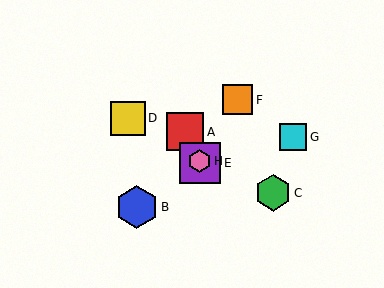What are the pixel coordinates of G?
Object G is at (293, 137).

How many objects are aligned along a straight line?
3 objects (A, E, H) are aligned along a straight line.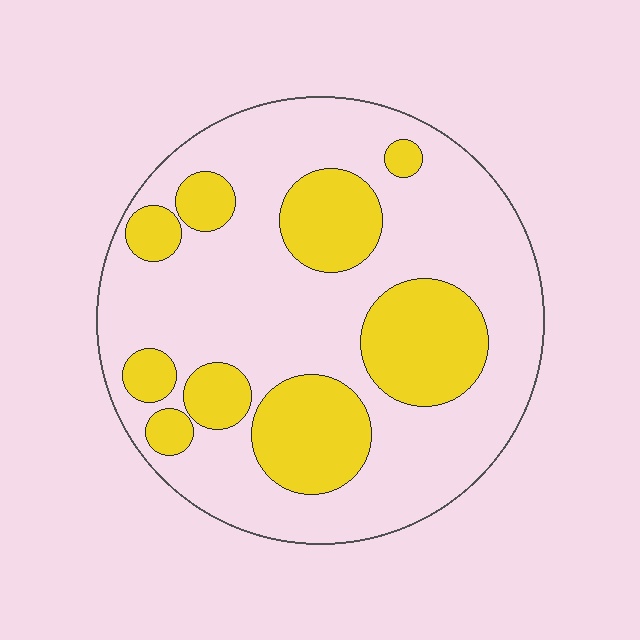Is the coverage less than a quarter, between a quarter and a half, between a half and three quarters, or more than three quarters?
Between a quarter and a half.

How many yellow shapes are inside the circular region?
9.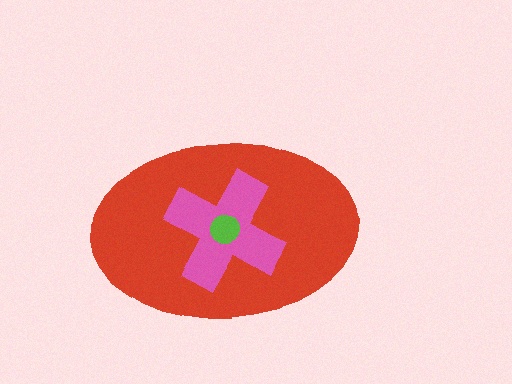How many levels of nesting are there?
3.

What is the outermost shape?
The red ellipse.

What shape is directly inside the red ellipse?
The pink cross.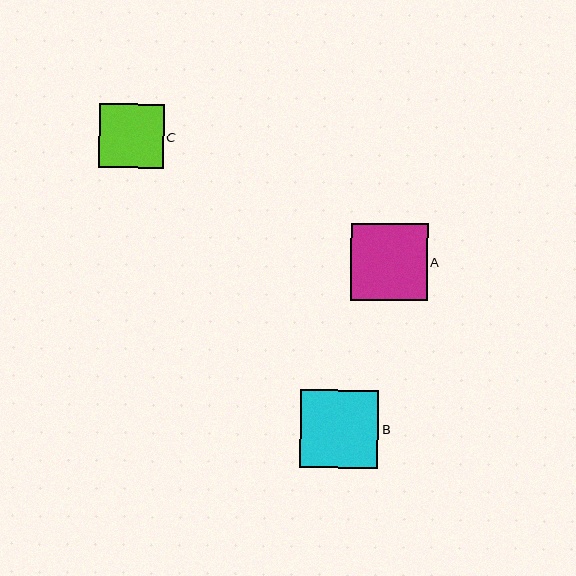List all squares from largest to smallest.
From largest to smallest: B, A, C.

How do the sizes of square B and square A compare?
Square B and square A are approximately the same size.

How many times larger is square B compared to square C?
Square B is approximately 1.2 times the size of square C.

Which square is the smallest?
Square C is the smallest with a size of approximately 64 pixels.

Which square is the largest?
Square B is the largest with a size of approximately 78 pixels.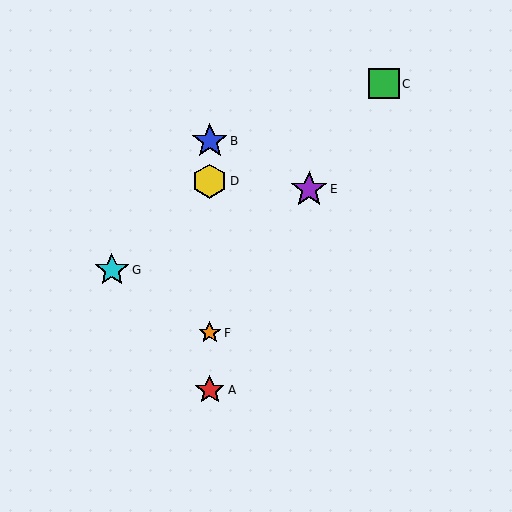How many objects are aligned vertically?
4 objects (A, B, D, F) are aligned vertically.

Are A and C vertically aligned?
No, A is at x≈210 and C is at x≈384.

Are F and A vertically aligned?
Yes, both are at x≈210.